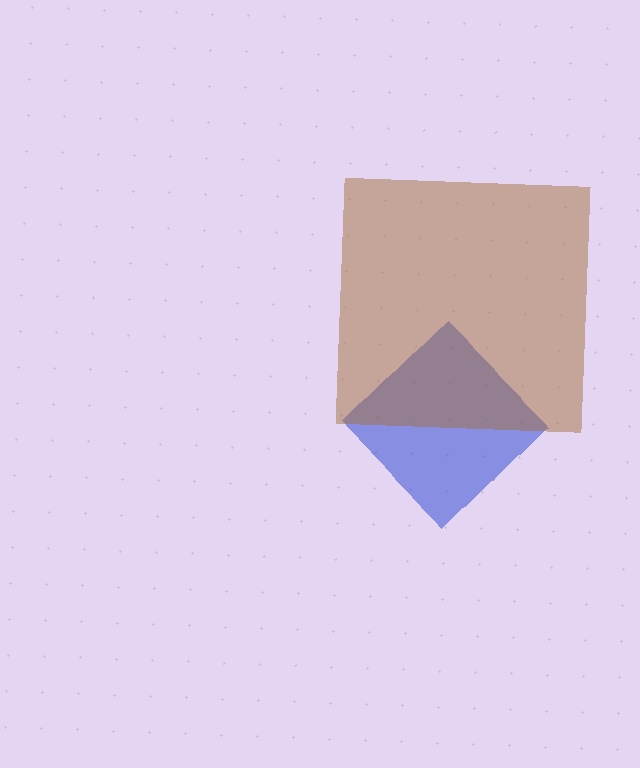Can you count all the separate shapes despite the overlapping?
Yes, there are 2 separate shapes.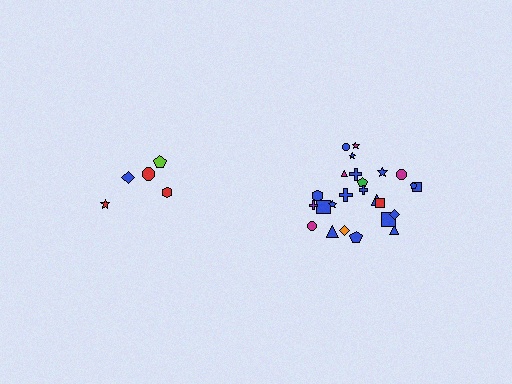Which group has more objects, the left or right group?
The right group.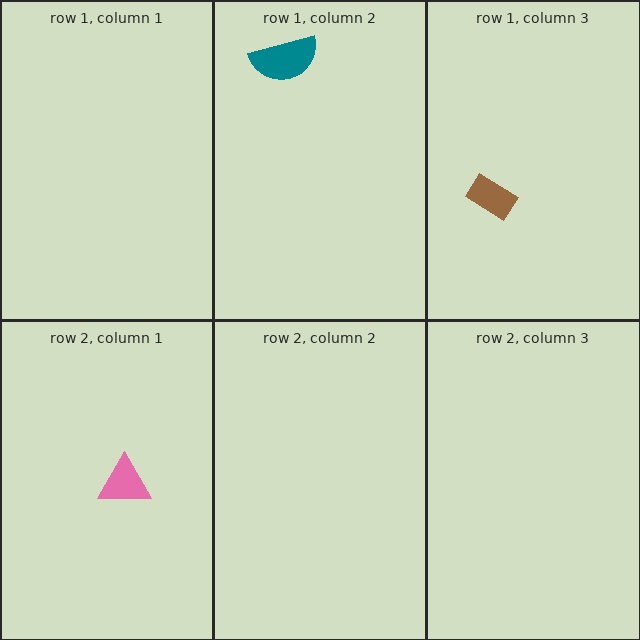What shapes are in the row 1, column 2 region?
The teal semicircle.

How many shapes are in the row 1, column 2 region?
1.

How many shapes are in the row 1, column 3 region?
1.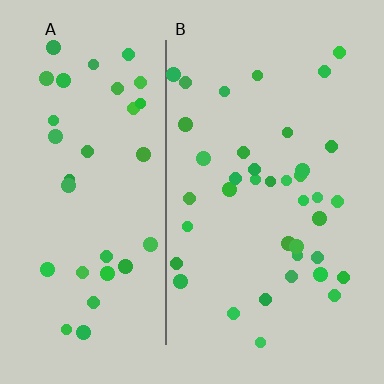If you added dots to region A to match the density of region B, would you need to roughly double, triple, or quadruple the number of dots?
Approximately double.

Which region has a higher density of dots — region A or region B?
B (the right).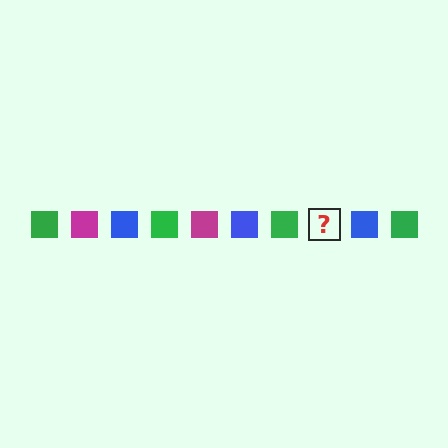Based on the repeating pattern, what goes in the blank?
The blank should be a magenta square.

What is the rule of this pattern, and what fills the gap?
The rule is that the pattern cycles through green, magenta, blue squares. The gap should be filled with a magenta square.